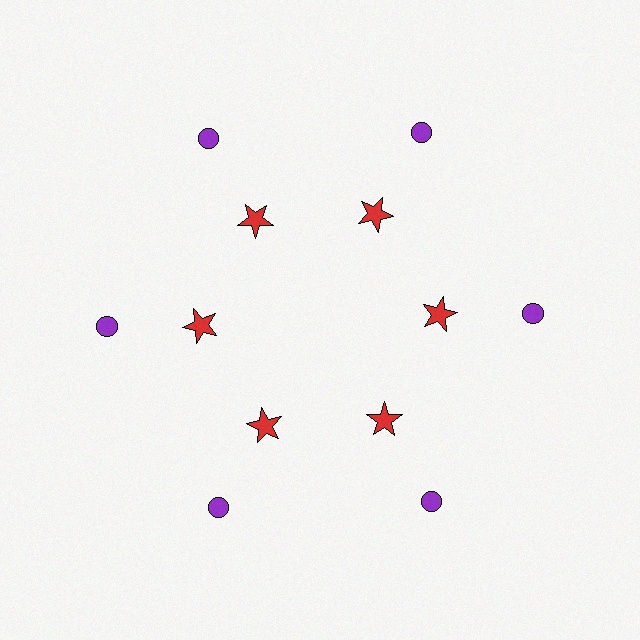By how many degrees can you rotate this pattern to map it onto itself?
The pattern maps onto itself every 60 degrees of rotation.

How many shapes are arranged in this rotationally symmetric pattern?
There are 12 shapes, arranged in 6 groups of 2.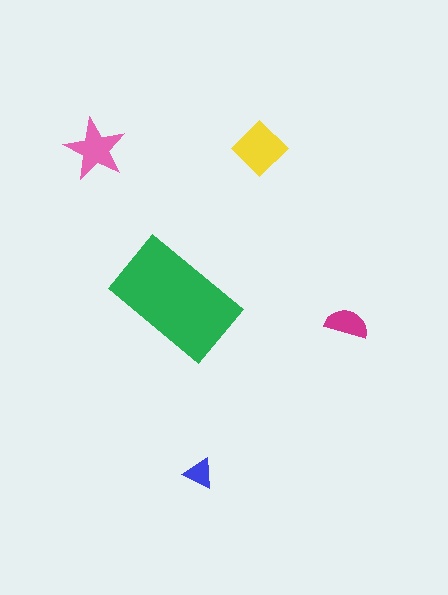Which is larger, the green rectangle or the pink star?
The green rectangle.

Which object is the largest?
The green rectangle.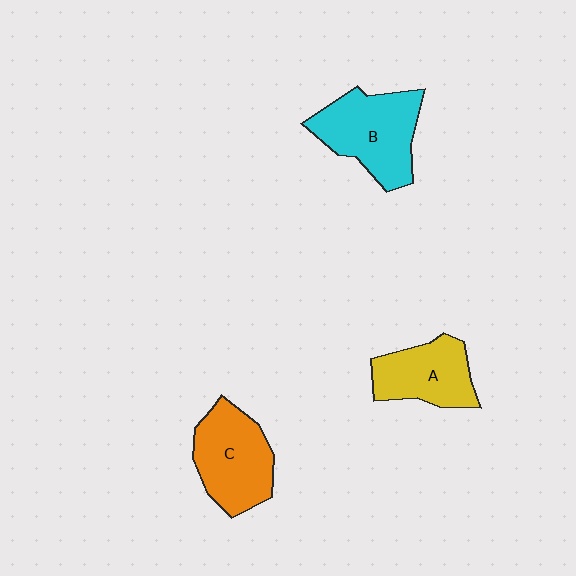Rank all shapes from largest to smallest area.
From largest to smallest: B (cyan), C (orange), A (yellow).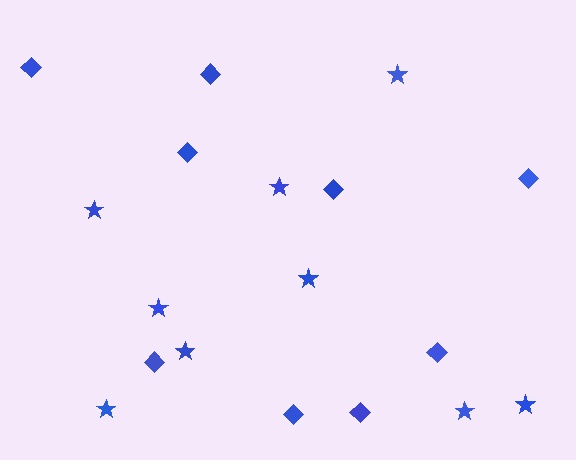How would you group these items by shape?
There are 2 groups: one group of diamonds (9) and one group of stars (9).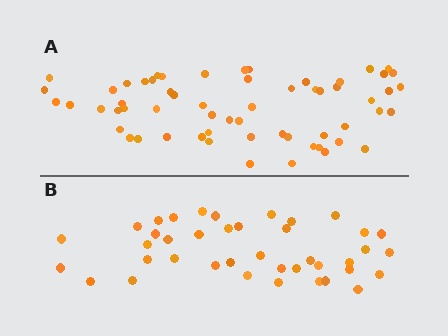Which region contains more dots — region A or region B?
Region A (the top region) has more dots.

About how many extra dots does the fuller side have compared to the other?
Region A has approximately 20 more dots than region B.